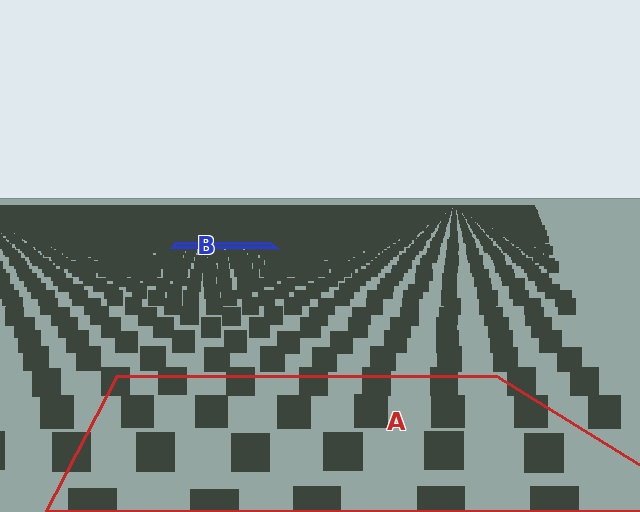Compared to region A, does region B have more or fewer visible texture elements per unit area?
Region B has more texture elements per unit area — they are packed more densely because it is farther away.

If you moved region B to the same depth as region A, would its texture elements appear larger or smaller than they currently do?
They would appear larger. At a closer depth, the same texture elements are projected at a bigger on-screen size.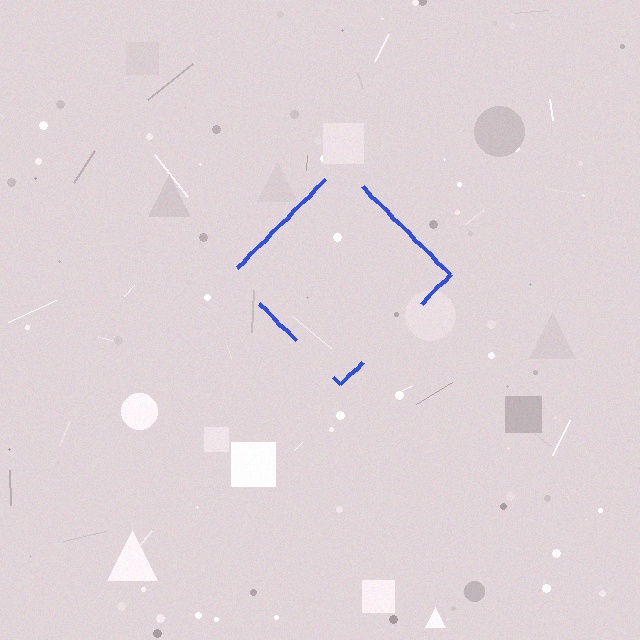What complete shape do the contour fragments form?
The contour fragments form a diamond.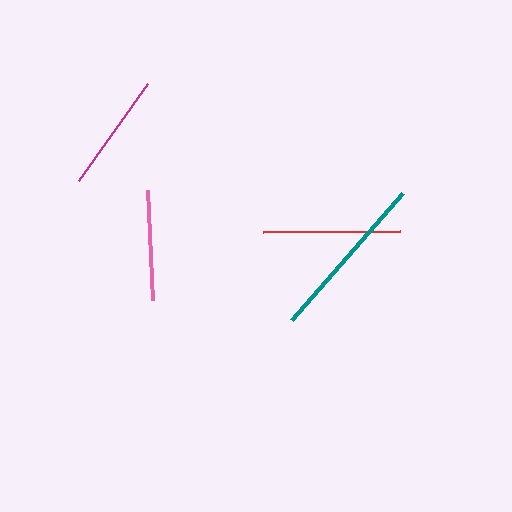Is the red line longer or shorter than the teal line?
The teal line is longer than the red line.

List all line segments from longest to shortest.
From longest to shortest: teal, red, magenta, pink.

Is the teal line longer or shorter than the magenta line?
The teal line is longer than the magenta line.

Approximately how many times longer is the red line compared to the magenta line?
The red line is approximately 1.2 times the length of the magenta line.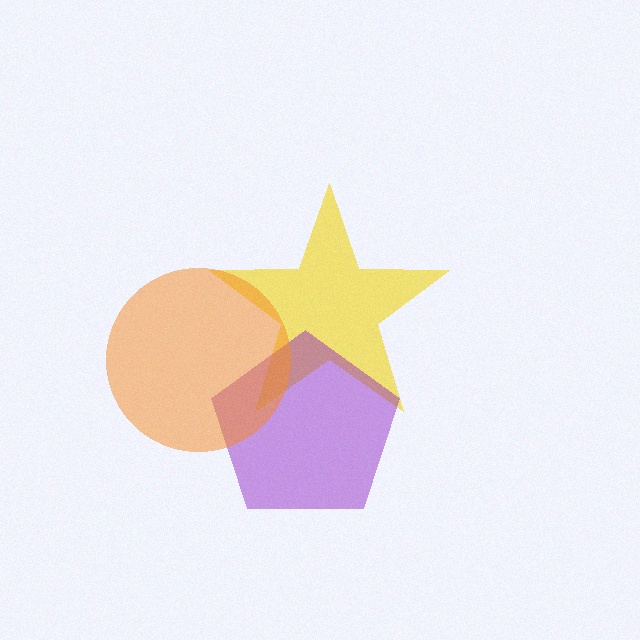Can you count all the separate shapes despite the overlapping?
Yes, there are 3 separate shapes.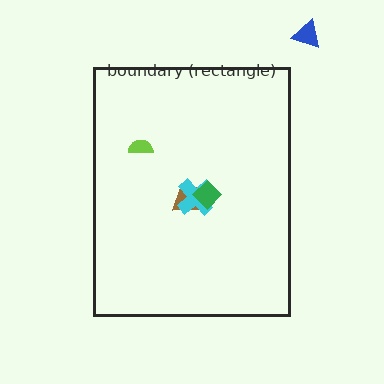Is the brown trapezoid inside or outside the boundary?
Inside.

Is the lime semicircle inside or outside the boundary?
Inside.